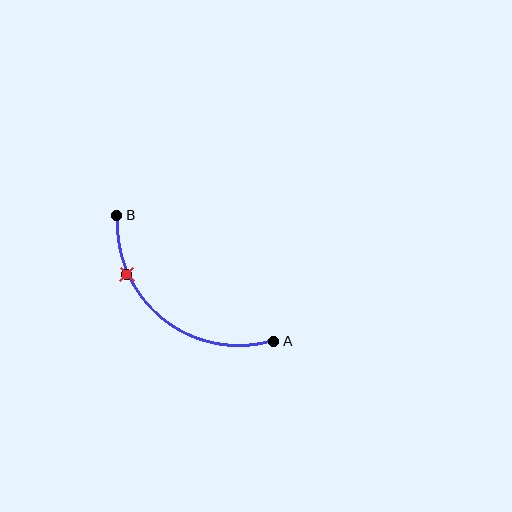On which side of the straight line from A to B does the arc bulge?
The arc bulges below and to the left of the straight line connecting A and B.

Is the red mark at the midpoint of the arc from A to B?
No. The red mark lies on the arc but is closer to endpoint B. The arc midpoint would be at the point on the curve equidistant along the arc from both A and B.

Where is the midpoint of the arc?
The arc midpoint is the point on the curve farthest from the straight line joining A and B. It sits below and to the left of that line.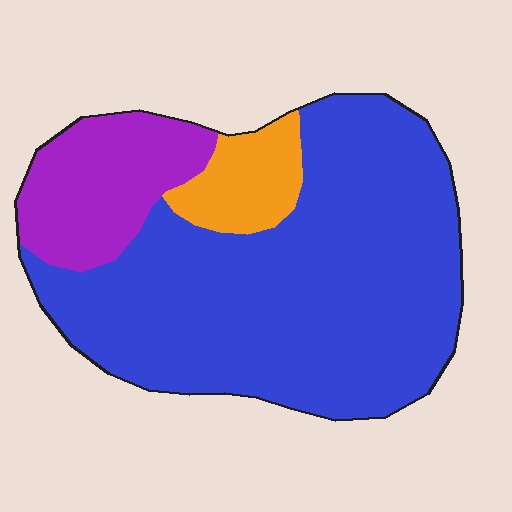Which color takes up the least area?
Orange, at roughly 10%.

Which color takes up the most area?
Blue, at roughly 75%.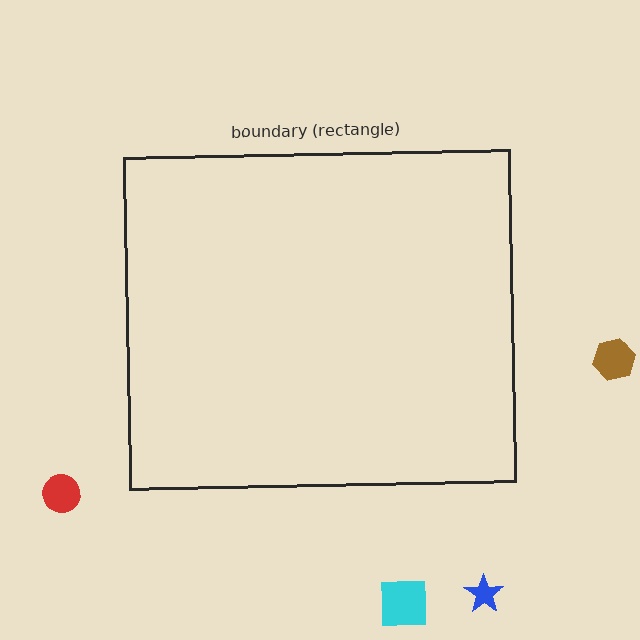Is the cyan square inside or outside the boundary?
Outside.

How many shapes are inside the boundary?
0 inside, 4 outside.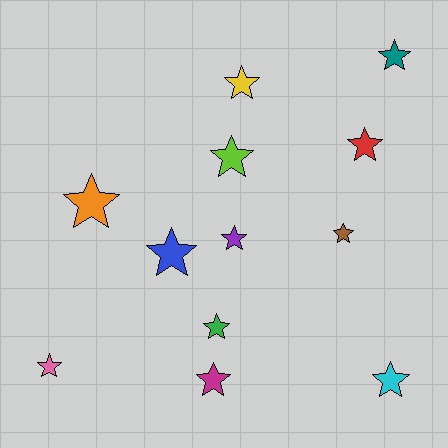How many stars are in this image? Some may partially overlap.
There are 12 stars.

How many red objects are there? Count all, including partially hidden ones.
There is 1 red object.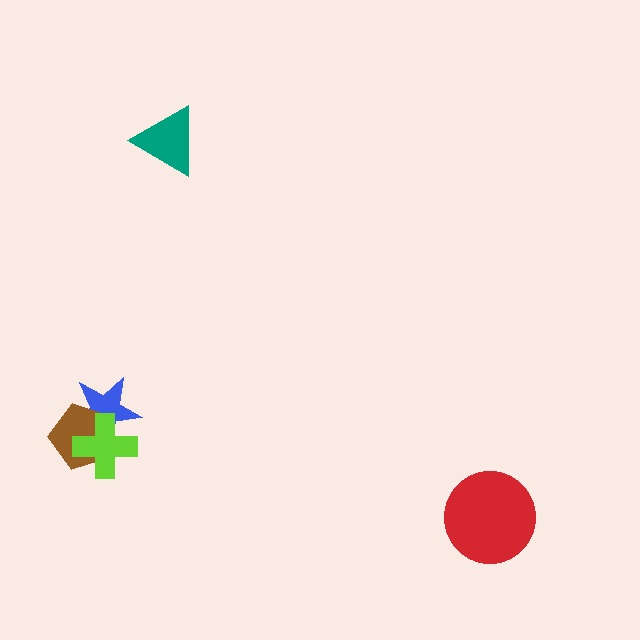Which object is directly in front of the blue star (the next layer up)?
The brown pentagon is directly in front of the blue star.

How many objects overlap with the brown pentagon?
2 objects overlap with the brown pentagon.